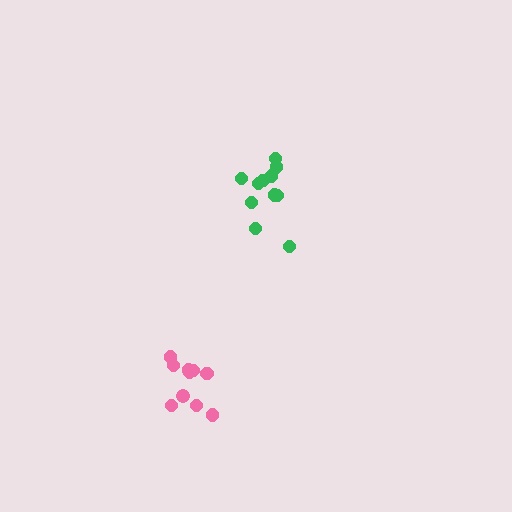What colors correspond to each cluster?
The clusters are colored: green, pink.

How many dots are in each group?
Group 1: 11 dots, Group 2: 10 dots (21 total).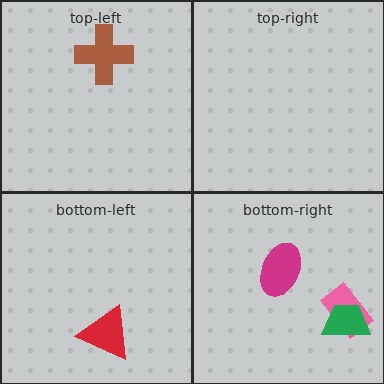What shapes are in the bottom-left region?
The red triangle.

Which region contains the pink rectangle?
The bottom-right region.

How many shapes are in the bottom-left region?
1.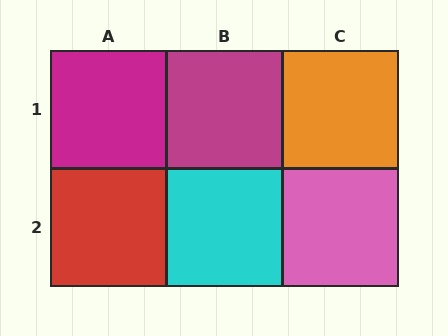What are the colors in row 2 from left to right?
Red, cyan, pink.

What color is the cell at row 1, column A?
Magenta.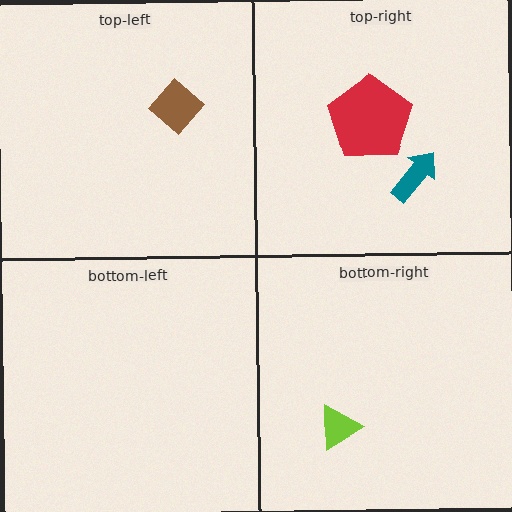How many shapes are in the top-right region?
2.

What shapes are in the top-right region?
The red pentagon, the teal arrow.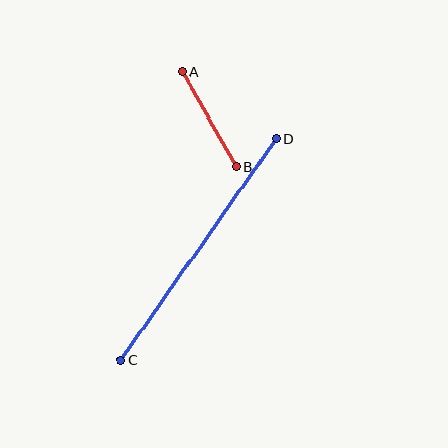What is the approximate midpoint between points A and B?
The midpoint is at approximately (209, 119) pixels.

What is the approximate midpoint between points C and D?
The midpoint is at approximately (199, 249) pixels.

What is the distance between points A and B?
The distance is approximately 109 pixels.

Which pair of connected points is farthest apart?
Points C and D are farthest apart.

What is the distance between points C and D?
The distance is approximately 271 pixels.